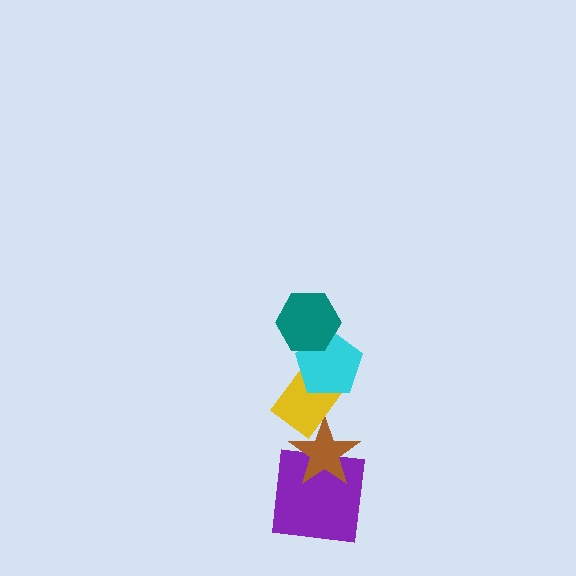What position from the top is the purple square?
The purple square is 5th from the top.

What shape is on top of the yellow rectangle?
The cyan pentagon is on top of the yellow rectangle.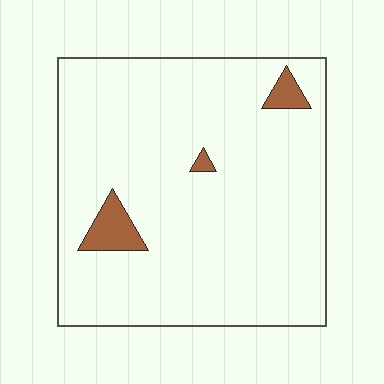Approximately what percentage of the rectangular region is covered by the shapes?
Approximately 5%.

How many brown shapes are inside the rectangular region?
3.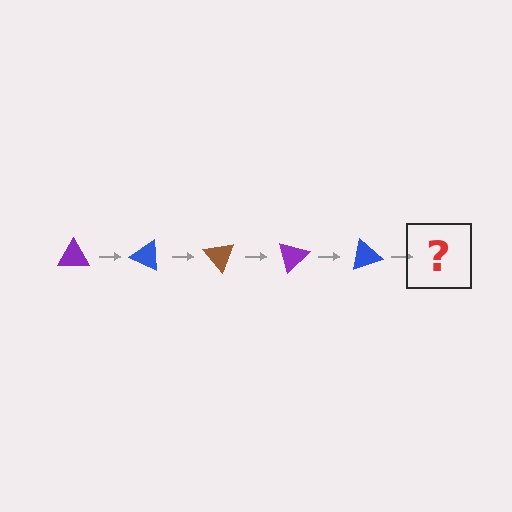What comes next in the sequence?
The next element should be a brown triangle, rotated 125 degrees from the start.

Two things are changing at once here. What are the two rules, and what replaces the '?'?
The two rules are that it rotates 25 degrees each step and the color cycles through purple, blue, and brown. The '?' should be a brown triangle, rotated 125 degrees from the start.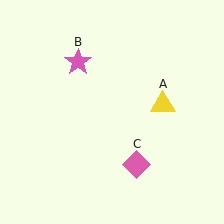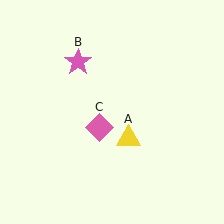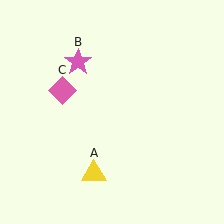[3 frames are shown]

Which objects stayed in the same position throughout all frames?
Pink star (object B) remained stationary.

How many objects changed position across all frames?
2 objects changed position: yellow triangle (object A), pink diamond (object C).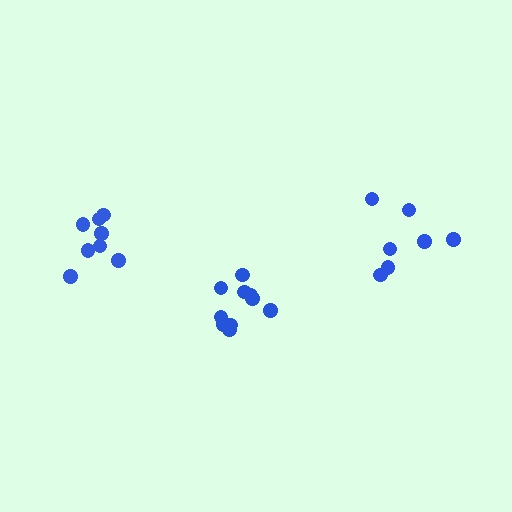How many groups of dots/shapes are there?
There are 3 groups.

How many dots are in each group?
Group 1: 7 dots, Group 2: 10 dots, Group 3: 8 dots (25 total).